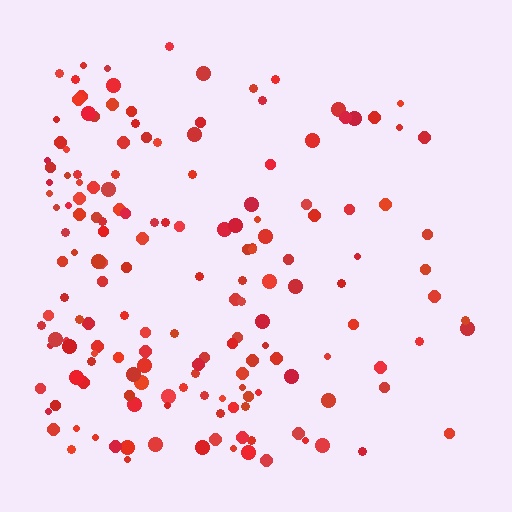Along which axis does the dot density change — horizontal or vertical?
Horizontal.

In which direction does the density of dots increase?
From right to left, with the left side densest.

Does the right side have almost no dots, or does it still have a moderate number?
Still a moderate number, just noticeably fewer than the left.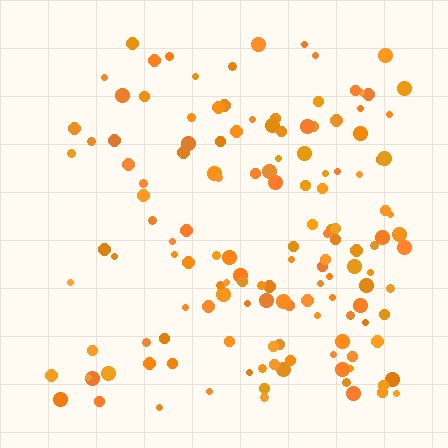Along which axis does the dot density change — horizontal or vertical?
Horizontal.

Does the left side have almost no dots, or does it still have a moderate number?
Still a moderate number, just noticeably fewer than the right.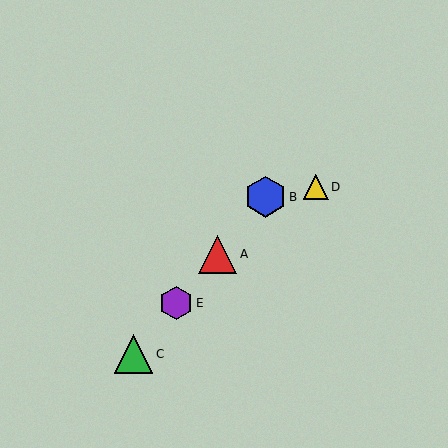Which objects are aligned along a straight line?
Objects A, B, C, E are aligned along a straight line.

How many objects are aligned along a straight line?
4 objects (A, B, C, E) are aligned along a straight line.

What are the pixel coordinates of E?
Object E is at (176, 303).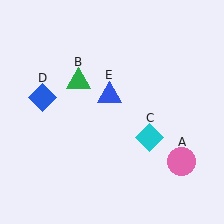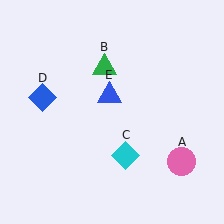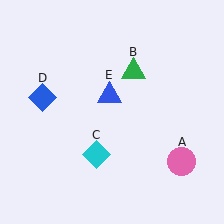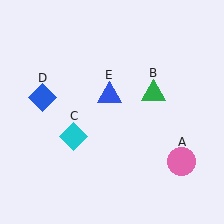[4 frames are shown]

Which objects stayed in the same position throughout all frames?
Pink circle (object A) and blue diamond (object D) and blue triangle (object E) remained stationary.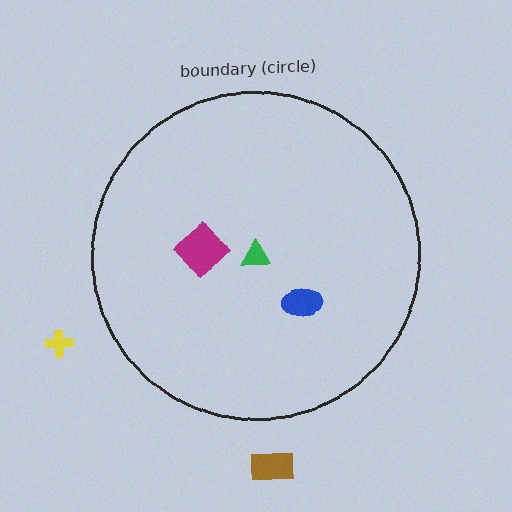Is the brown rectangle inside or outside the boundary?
Outside.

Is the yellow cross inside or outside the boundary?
Outside.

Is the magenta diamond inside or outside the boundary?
Inside.